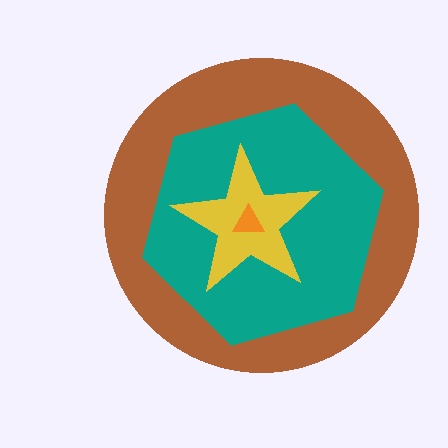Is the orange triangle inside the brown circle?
Yes.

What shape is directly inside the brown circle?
The teal hexagon.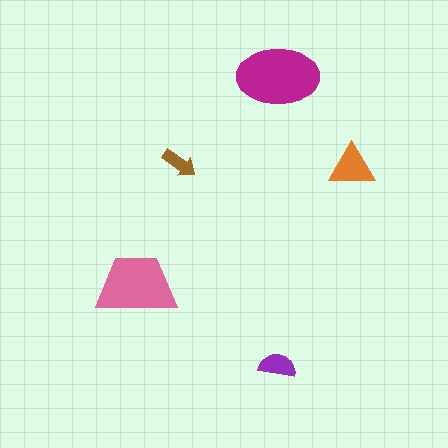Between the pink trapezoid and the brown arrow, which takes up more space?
The pink trapezoid.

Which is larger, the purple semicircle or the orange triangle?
The orange triangle.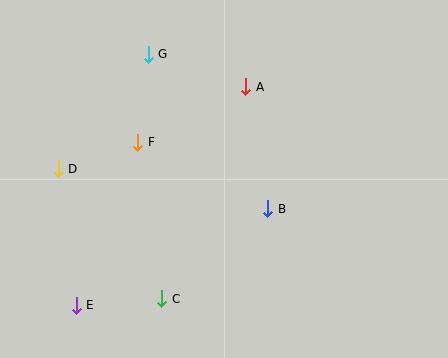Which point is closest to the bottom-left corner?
Point E is closest to the bottom-left corner.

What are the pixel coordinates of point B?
Point B is at (268, 209).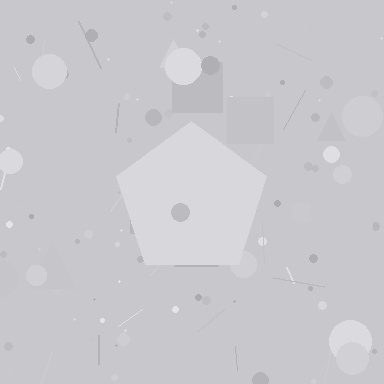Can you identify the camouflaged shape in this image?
The camouflaged shape is a pentagon.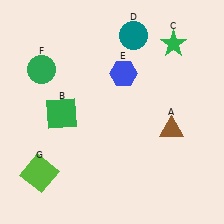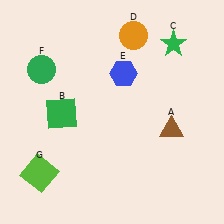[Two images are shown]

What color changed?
The circle (D) changed from teal in Image 1 to orange in Image 2.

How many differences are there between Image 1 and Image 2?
There is 1 difference between the two images.